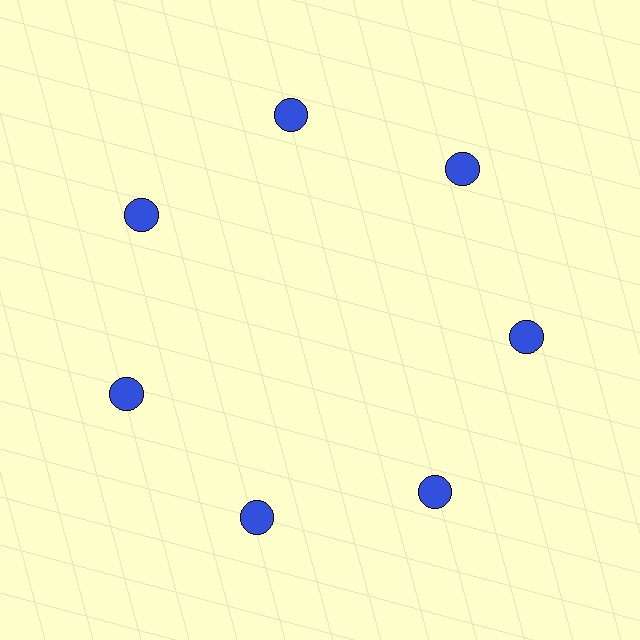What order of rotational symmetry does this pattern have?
This pattern has 7-fold rotational symmetry.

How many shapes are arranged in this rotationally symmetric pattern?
There are 7 shapes, arranged in 7 groups of 1.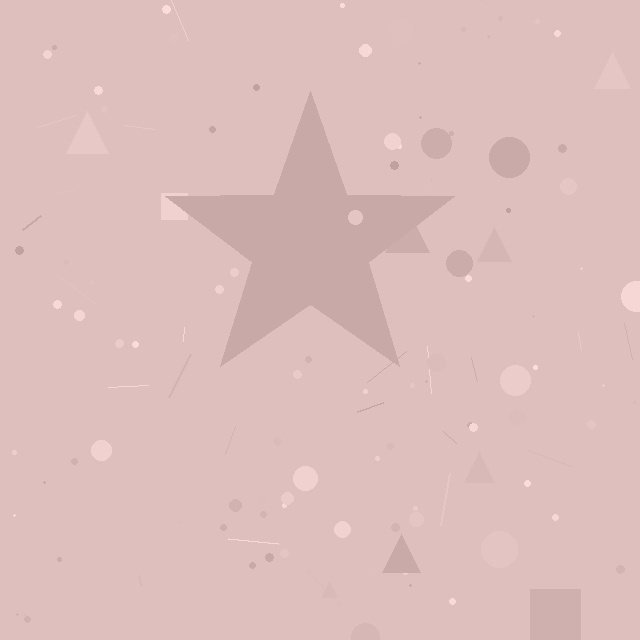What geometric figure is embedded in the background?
A star is embedded in the background.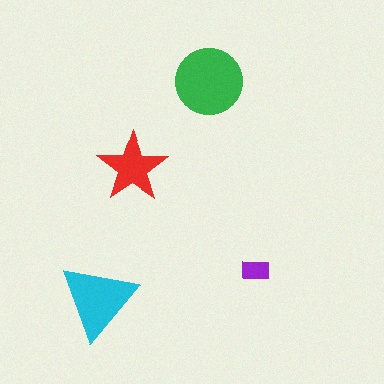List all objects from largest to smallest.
The green circle, the cyan triangle, the red star, the purple rectangle.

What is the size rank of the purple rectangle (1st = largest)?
4th.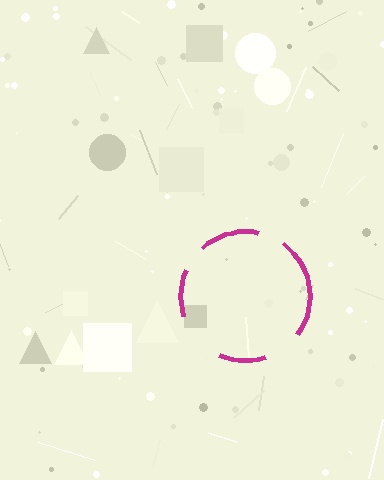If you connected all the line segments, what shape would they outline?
They would outline a circle.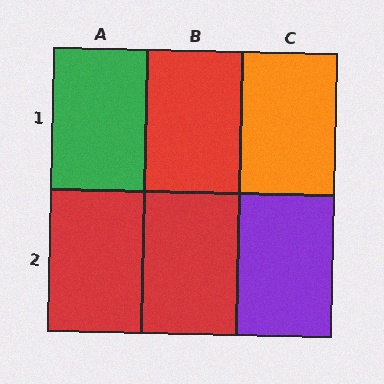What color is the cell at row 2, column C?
Purple.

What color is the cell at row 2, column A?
Red.